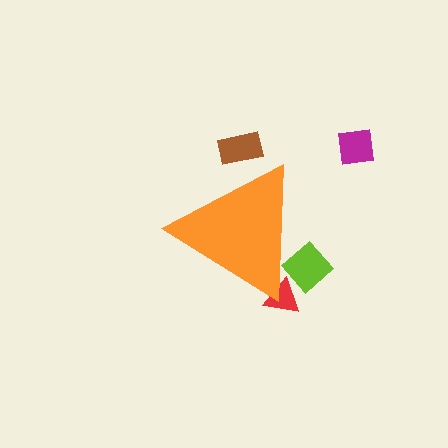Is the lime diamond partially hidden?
Yes, the lime diamond is partially hidden behind the orange triangle.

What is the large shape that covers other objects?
An orange triangle.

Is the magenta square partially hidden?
No, the magenta square is fully visible.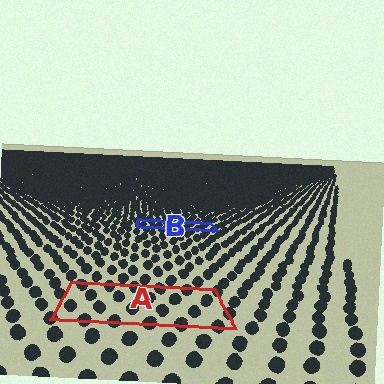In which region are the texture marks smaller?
The texture marks are smaller in region B, because it is farther away.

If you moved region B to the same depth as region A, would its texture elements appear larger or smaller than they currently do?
They would appear larger. At a closer depth, the same texture elements are projected at a bigger on-screen size.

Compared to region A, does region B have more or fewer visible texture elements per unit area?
Region B has more texture elements per unit area — they are packed more densely because it is farther away.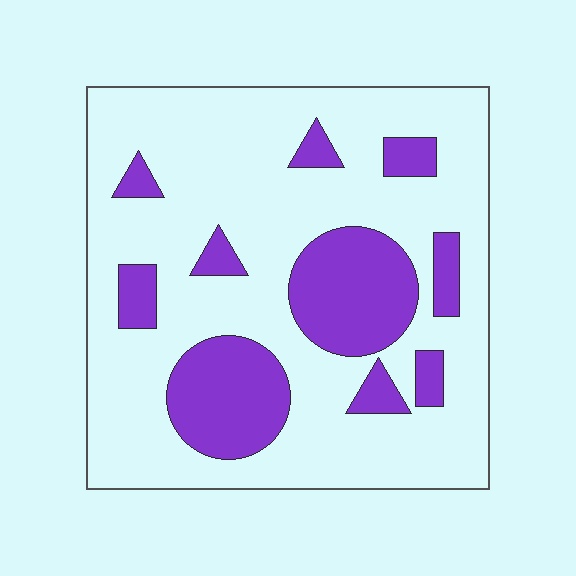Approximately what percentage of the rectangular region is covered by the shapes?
Approximately 25%.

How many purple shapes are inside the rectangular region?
10.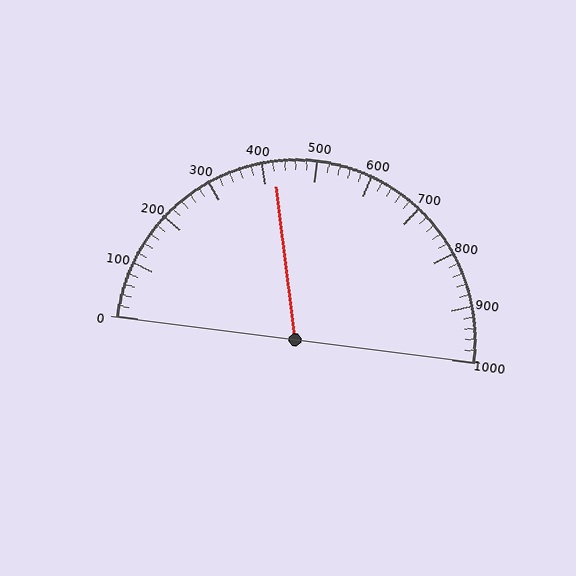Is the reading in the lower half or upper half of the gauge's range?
The reading is in the lower half of the range (0 to 1000).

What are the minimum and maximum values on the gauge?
The gauge ranges from 0 to 1000.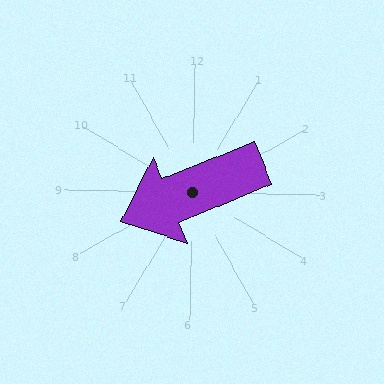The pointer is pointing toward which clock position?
Roughly 8 o'clock.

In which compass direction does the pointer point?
Southwest.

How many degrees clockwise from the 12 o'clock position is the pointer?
Approximately 247 degrees.